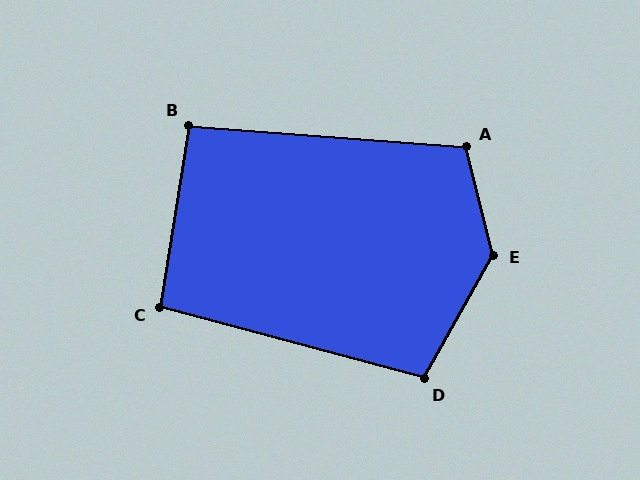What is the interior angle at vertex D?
Approximately 104 degrees (obtuse).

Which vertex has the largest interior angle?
E, at approximately 137 degrees.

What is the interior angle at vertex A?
Approximately 108 degrees (obtuse).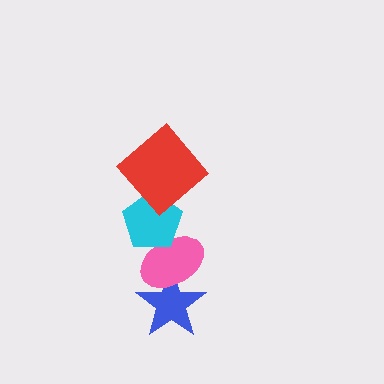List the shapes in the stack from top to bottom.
From top to bottom: the red diamond, the cyan pentagon, the pink ellipse, the blue star.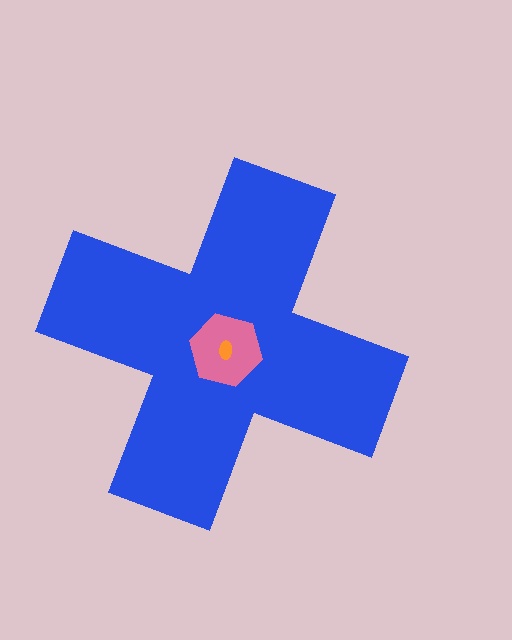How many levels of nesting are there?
3.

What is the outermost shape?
The blue cross.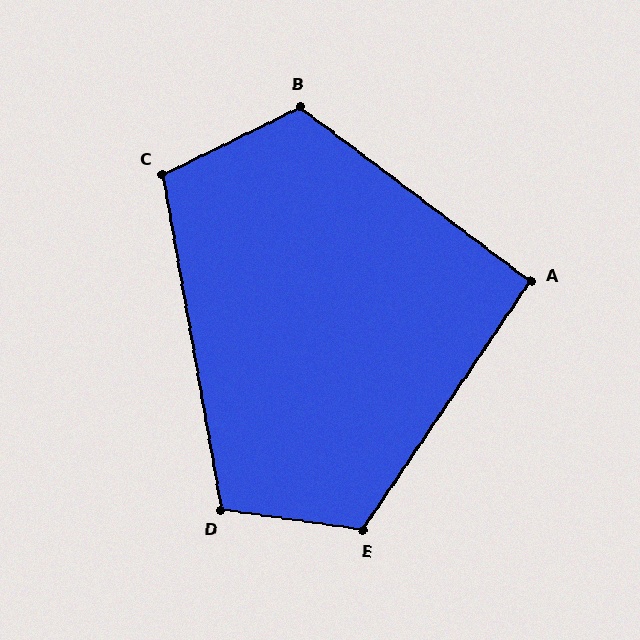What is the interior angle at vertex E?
Approximately 116 degrees (obtuse).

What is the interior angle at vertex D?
Approximately 108 degrees (obtuse).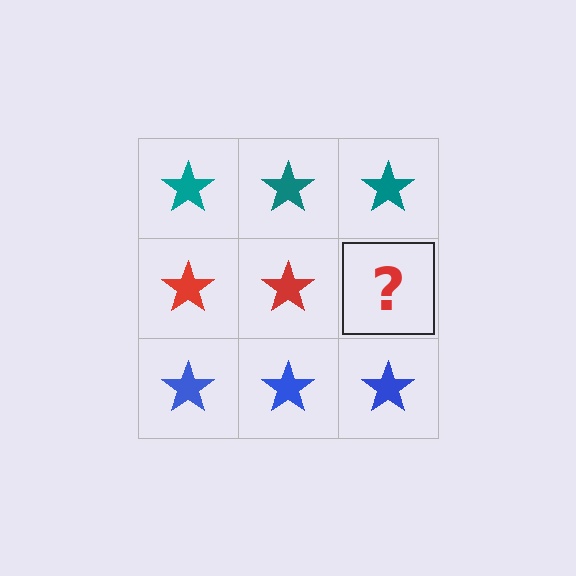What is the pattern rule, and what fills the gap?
The rule is that each row has a consistent color. The gap should be filled with a red star.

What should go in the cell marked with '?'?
The missing cell should contain a red star.